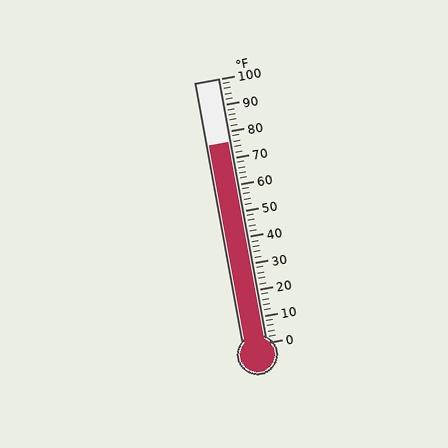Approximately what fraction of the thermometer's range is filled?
The thermometer is filled to approximately 75% of its range.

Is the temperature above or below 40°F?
The temperature is above 40°F.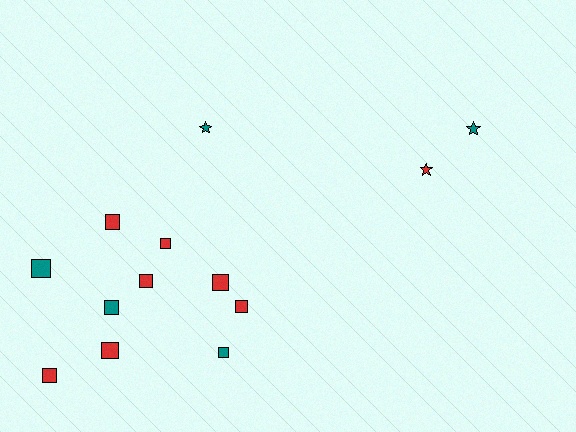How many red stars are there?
There is 1 red star.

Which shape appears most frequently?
Square, with 10 objects.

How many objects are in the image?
There are 13 objects.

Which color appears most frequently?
Red, with 8 objects.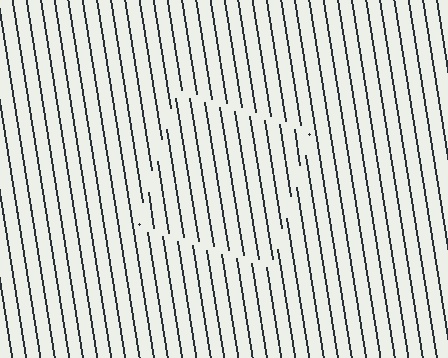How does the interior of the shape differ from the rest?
The interior of the shape contains the same grating, shifted by half a period — the contour is defined by the phase discontinuity where line-ends from the inner and outer gratings abut.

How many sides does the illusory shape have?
4 sides — the line-ends trace a square.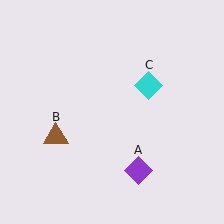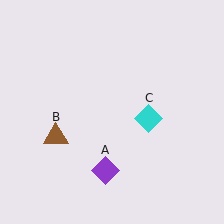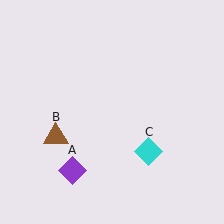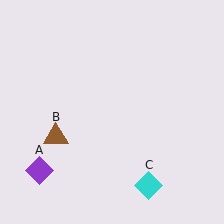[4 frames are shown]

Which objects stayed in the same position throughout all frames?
Brown triangle (object B) remained stationary.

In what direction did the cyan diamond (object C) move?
The cyan diamond (object C) moved down.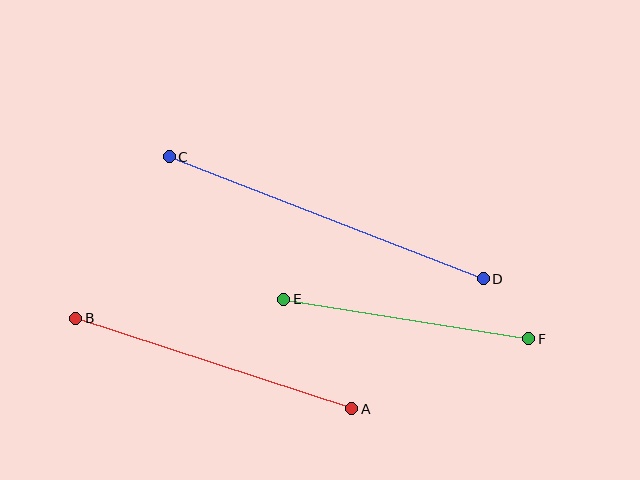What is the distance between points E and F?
The distance is approximately 248 pixels.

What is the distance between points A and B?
The distance is approximately 291 pixels.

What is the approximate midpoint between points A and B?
The midpoint is at approximately (214, 363) pixels.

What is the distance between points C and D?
The distance is approximately 337 pixels.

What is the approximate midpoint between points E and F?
The midpoint is at approximately (406, 319) pixels.